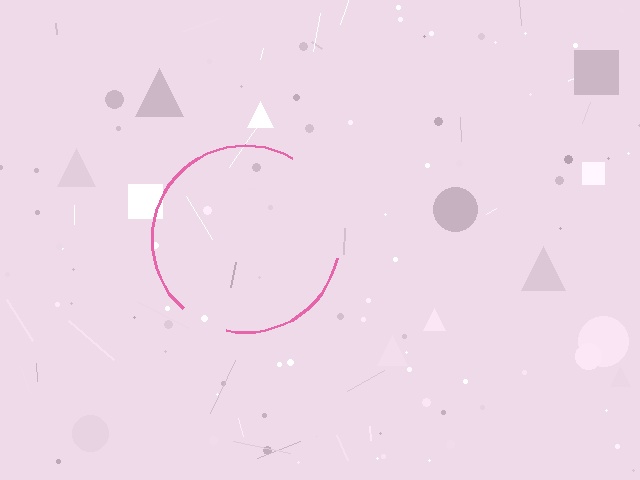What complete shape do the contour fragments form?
The contour fragments form a circle.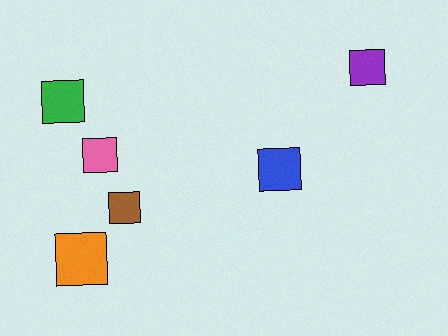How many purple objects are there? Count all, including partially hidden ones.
There is 1 purple object.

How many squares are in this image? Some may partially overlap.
There are 6 squares.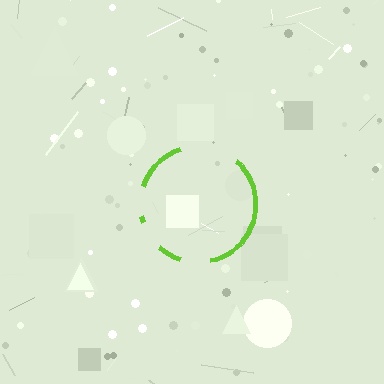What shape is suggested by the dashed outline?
The dashed outline suggests a circle.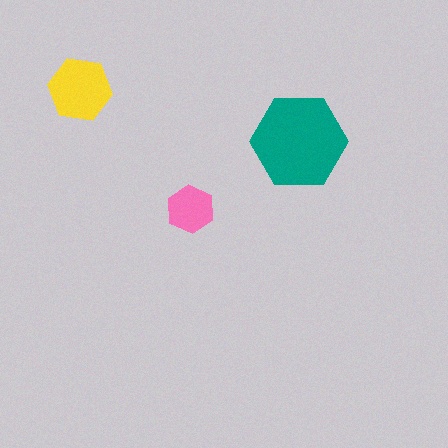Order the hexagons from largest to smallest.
the teal one, the yellow one, the pink one.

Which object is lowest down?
The pink hexagon is bottommost.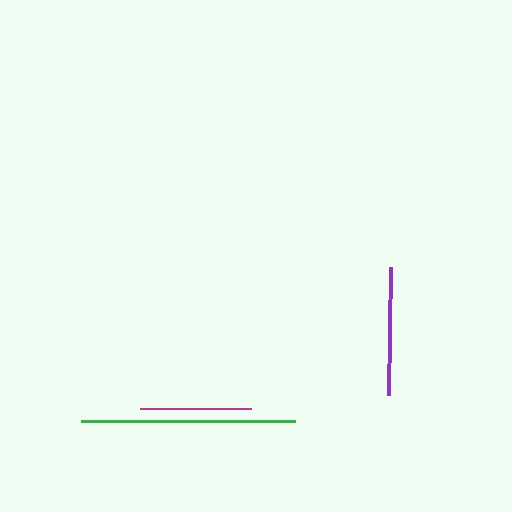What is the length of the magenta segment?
The magenta segment is approximately 111 pixels long.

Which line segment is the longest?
The green line is the longest at approximately 214 pixels.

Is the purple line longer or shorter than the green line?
The green line is longer than the purple line.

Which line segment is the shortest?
The magenta line is the shortest at approximately 111 pixels.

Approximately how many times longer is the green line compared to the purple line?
The green line is approximately 1.7 times the length of the purple line.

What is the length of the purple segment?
The purple segment is approximately 128 pixels long.